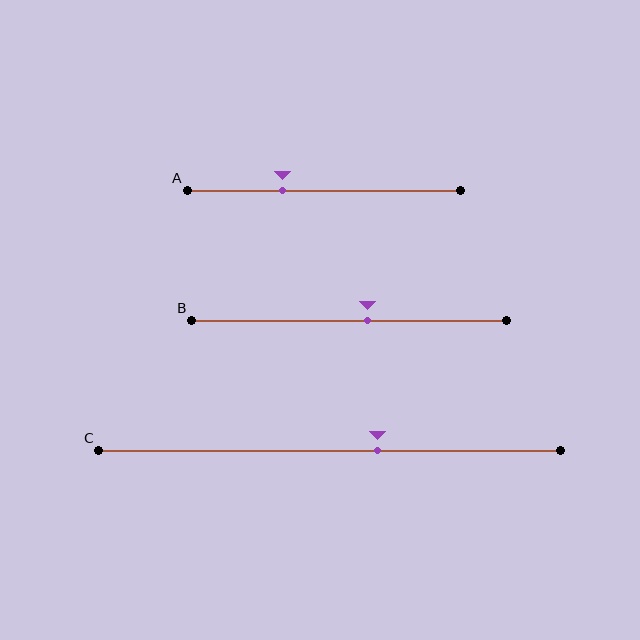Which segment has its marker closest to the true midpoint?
Segment B has its marker closest to the true midpoint.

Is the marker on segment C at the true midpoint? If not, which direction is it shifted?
No, the marker on segment C is shifted to the right by about 11% of the segment length.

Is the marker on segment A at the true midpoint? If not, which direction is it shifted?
No, the marker on segment A is shifted to the left by about 15% of the segment length.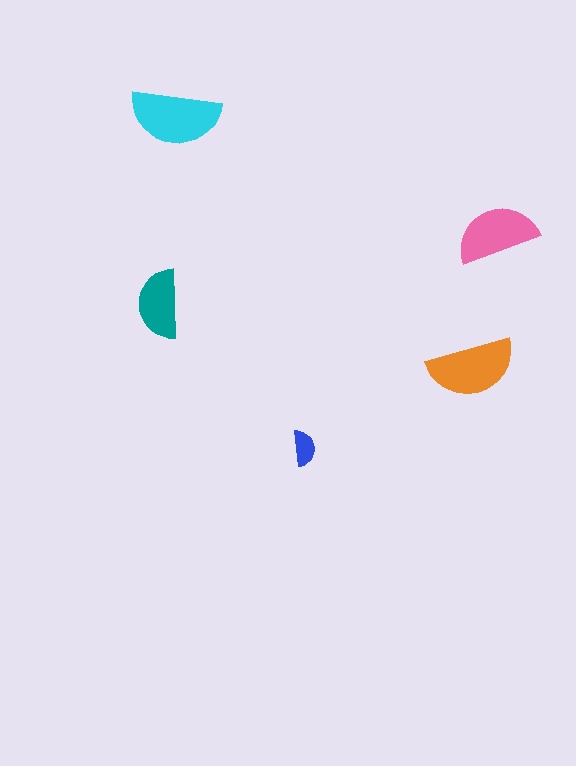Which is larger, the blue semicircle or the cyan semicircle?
The cyan one.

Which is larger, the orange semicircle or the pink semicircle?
The orange one.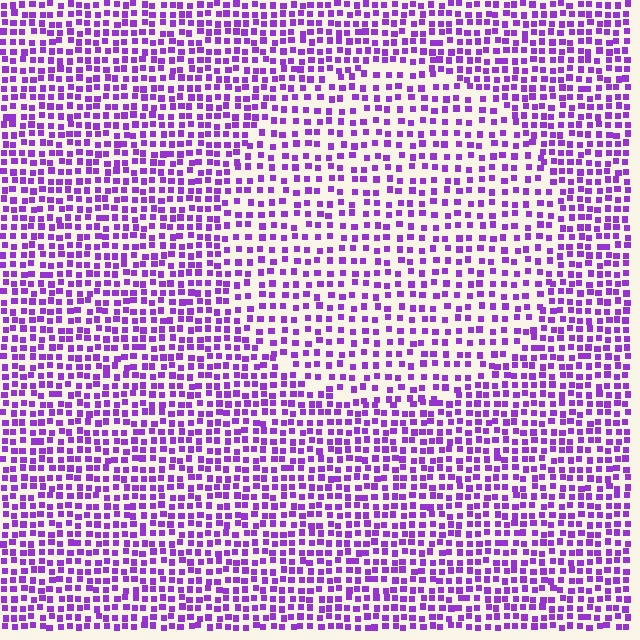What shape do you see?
I see a circle.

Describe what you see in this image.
The image contains small purple elements arranged at two different densities. A circle-shaped region is visible where the elements are less densely packed than the surrounding area.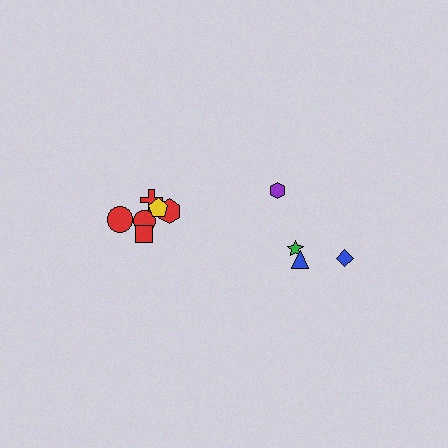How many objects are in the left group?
There are 6 objects.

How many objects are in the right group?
There are 4 objects.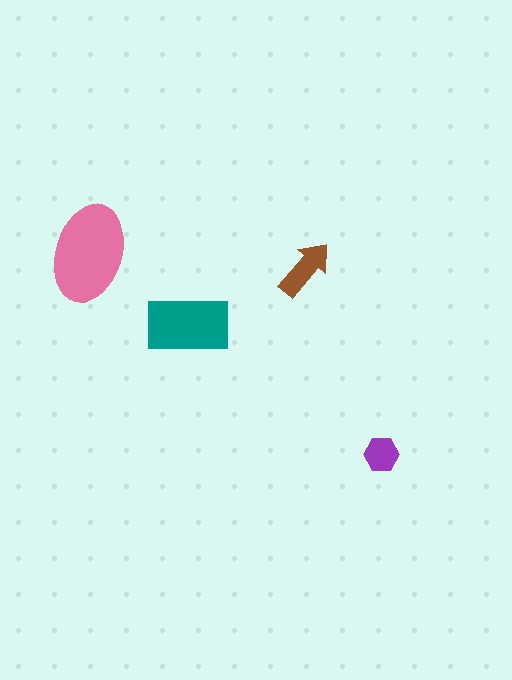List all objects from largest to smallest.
The pink ellipse, the teal rectangle, the brown arrow, the purple hexagon.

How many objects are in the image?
There are 4 objects in the image.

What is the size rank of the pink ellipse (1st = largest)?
1st.